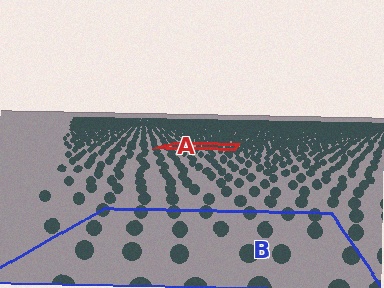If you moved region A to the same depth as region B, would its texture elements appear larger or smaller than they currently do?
They would appear larger. At a closer depth, the same texture elements are projected at a bigger on-screen size.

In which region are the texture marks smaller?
The texture marks are smaller in region A, because it is farther away.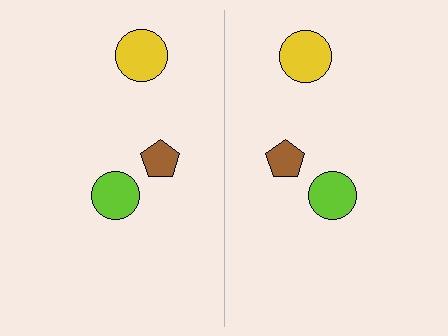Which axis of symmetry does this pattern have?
The pattern has a vertical axis of symmetry running through the center of the image.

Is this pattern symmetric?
Yes, this pattern has bilateral (reflection) symmetry.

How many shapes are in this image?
There are 6 shapes in this image.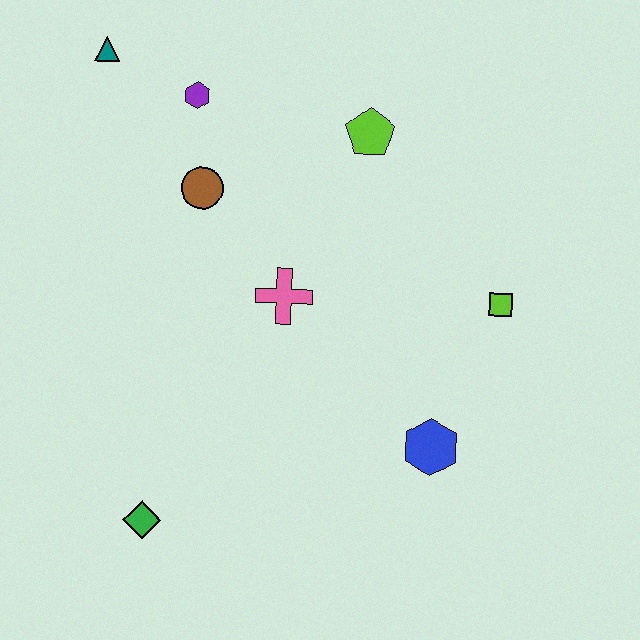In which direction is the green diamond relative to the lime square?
The green diamond is to the left of the lime square.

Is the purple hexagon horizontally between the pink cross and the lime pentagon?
No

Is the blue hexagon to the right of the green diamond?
Yes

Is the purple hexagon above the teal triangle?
No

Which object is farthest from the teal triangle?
The blue hexagon is farthest from the teal triangle.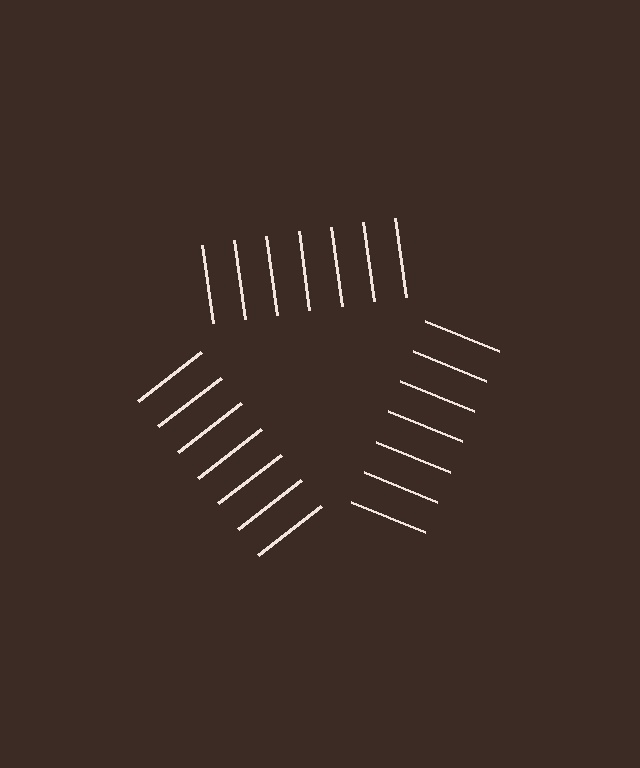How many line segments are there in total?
21 — 7 along each of the 3 edges.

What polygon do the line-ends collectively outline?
An illusory triangle — the line segments terminate on its edges but no continuous stroke is drawn.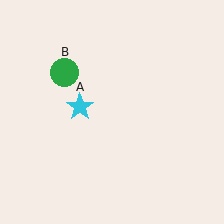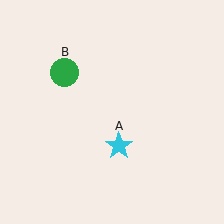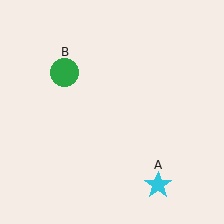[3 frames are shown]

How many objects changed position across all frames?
1 object changed position: cyan star (object A).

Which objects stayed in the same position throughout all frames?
Green circle (object B) remained stationary.